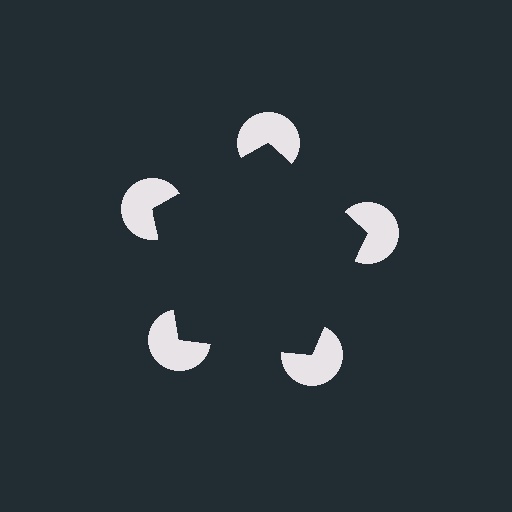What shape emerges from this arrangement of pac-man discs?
An illusory pentagon — its edges are inferred from the aligned wedge cuts in the pac-man discs, not physically drawn.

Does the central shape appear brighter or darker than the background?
It typically appears slightly darker than the background, even though no actual brightness change is drawn.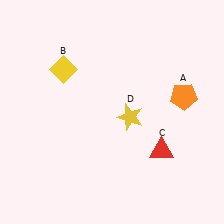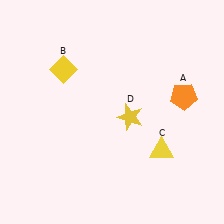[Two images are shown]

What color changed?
The triangle (C) changed from red in Image 1 to yellow in Image 2.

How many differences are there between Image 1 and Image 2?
There is 1 difference between the two images.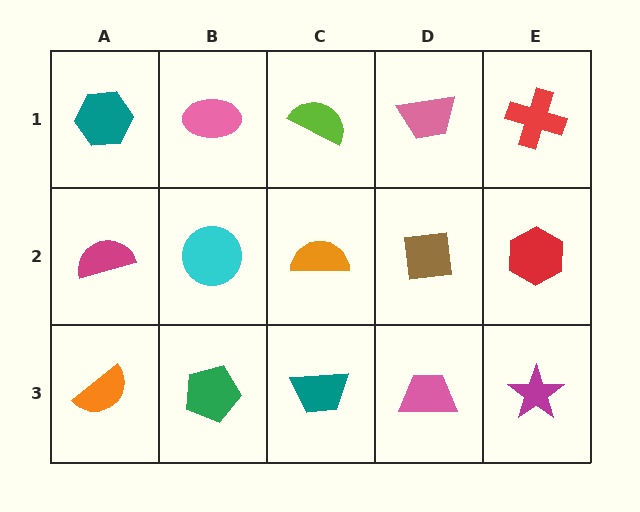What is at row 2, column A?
A magenta semicircle.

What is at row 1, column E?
A red cross.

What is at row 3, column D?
A pink trapezoid.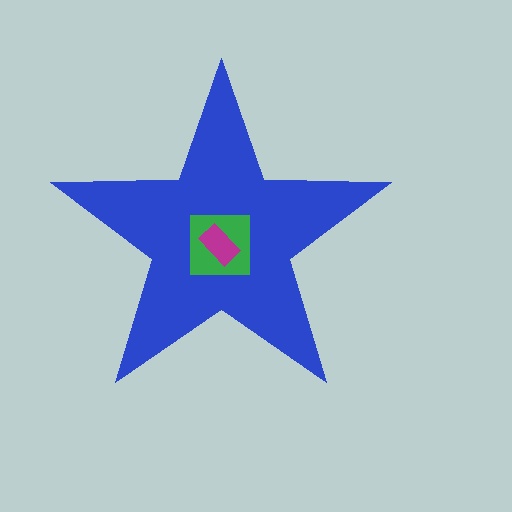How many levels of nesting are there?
3.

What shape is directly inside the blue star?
The green square.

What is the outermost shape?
The blue star.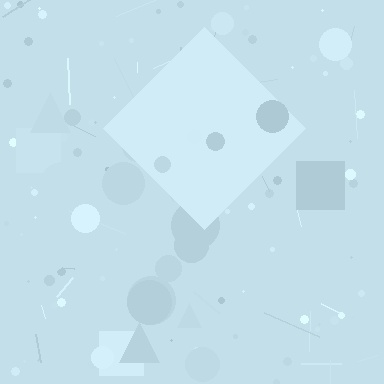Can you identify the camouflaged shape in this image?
The camouflaged shape is a diamond.